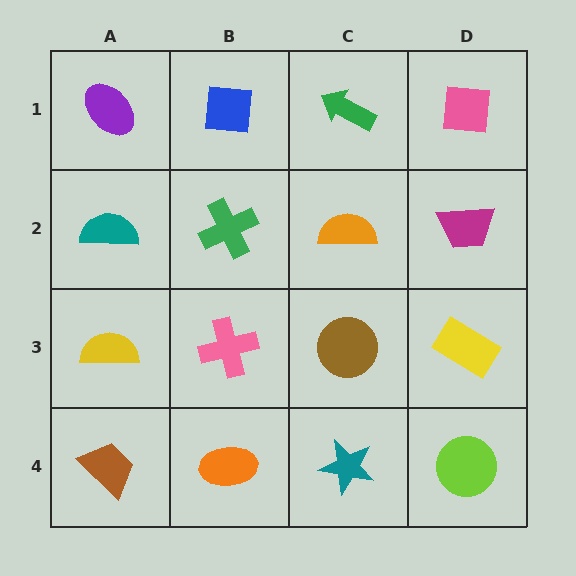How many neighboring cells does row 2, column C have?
4.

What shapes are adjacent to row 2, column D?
A pink square (row 1, column D), a yellow rectangle (row 3, column D), an orange semicircle (row 2, column C).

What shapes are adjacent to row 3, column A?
A teal semicircle (row 2, column A), a brown trapezoid (row 4, column A), a pink cross (row 3, column B).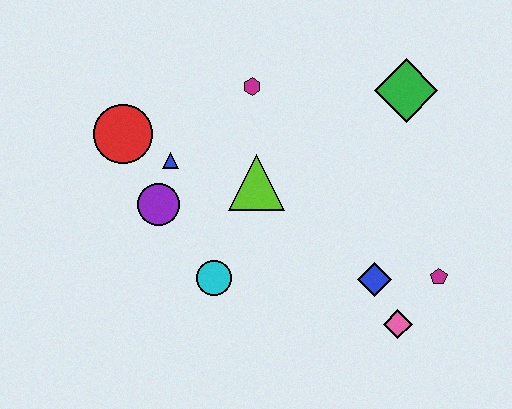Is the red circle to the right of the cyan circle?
No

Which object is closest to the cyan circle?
The purple circle is closest to the cyan circle.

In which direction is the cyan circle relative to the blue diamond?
The cyan circle is to the left of the blue diamond.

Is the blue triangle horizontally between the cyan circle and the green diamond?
No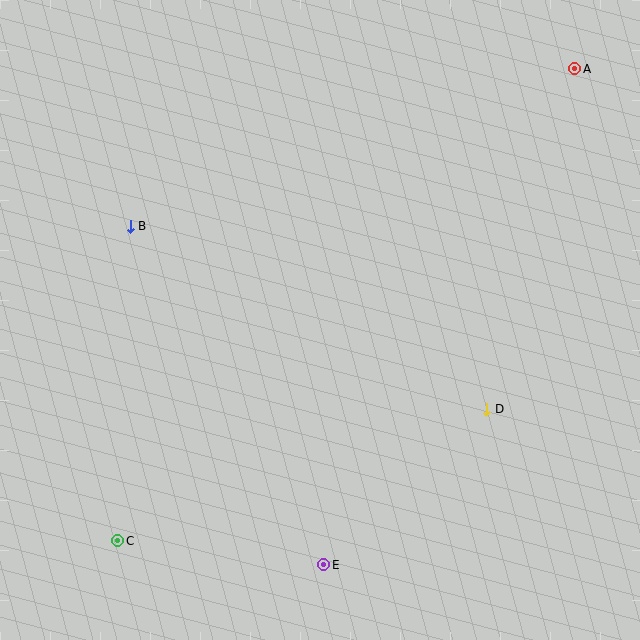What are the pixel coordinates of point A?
Point A is at (575, 69).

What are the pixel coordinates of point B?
Point B is at (130, 226).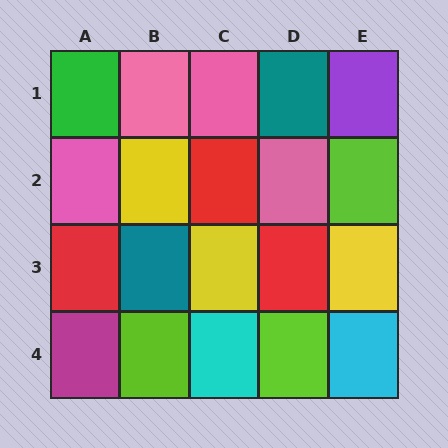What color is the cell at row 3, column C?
Yellow.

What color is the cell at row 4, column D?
Lime.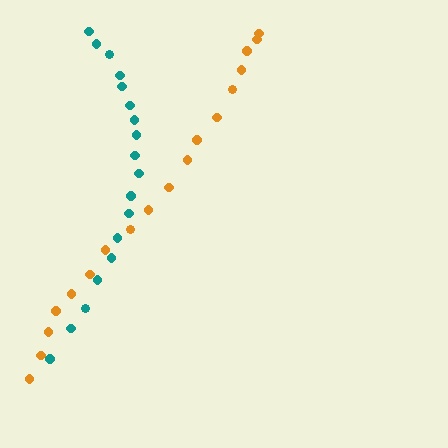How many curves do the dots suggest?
There are 2 distinct paths.